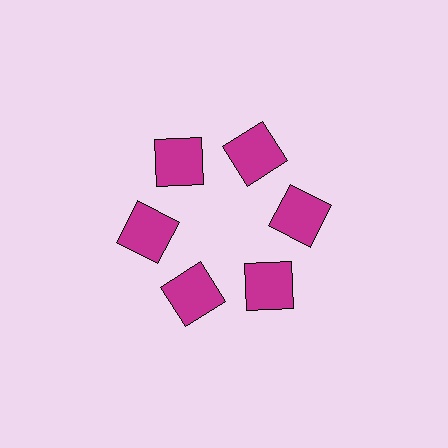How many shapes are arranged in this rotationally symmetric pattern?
There are 6 shapes, arranged in 6 groups of 1.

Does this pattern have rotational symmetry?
Yes, this pattern has 6-fold rotational symmetry. It looks the same after rotating 60 degrees around the center.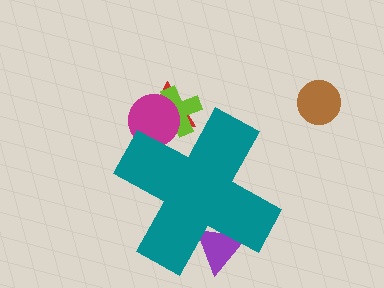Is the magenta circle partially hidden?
Yes, the magenta circle is partially hidden behind the teal cross.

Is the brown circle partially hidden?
No, the brown circle is fully visible.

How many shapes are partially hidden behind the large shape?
4 shapes are partially hidden.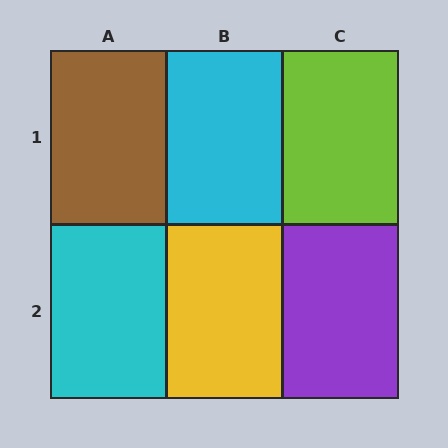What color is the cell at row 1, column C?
Lime.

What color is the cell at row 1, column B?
Cyan.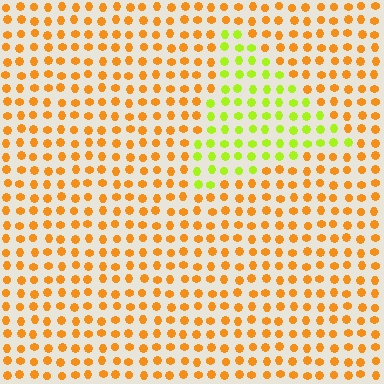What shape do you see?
I see a triangle.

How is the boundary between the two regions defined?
The boundary is defined purely by a slight shift in hue (about 50 degrees). Spacing, size, and orientation are identical on both sides.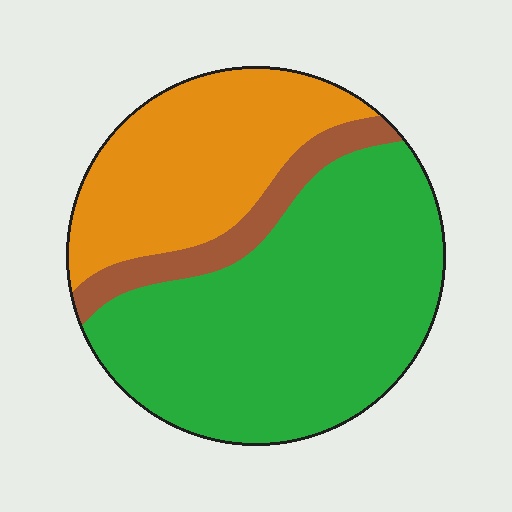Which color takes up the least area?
Brown, at roughly 10%.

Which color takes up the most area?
Green, at roughly 60%.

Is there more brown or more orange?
Orange.